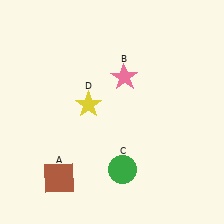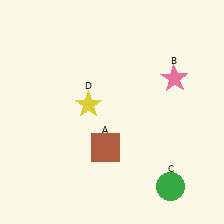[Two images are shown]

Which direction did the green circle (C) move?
The green circle (C) moved right.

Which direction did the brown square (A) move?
The brown square (A) moved right.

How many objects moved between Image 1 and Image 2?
3 objects moved between the two images.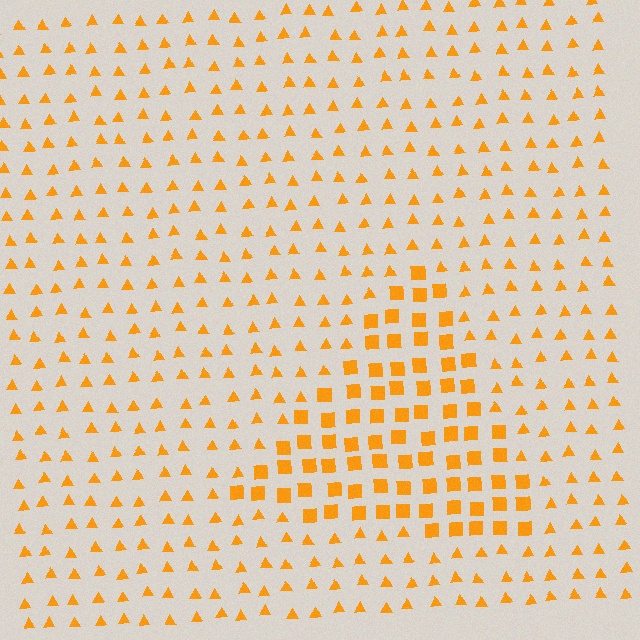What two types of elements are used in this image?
The image uses squares inside the triangle region and triangles outside it.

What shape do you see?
I see a triangle.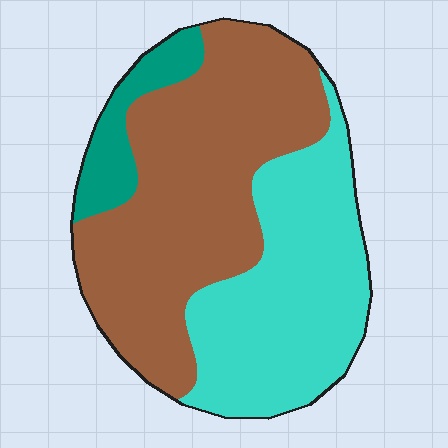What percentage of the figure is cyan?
Cyan takes up between a third and a half of the figure.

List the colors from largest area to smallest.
From largest to smallest: brown, cyan, teal.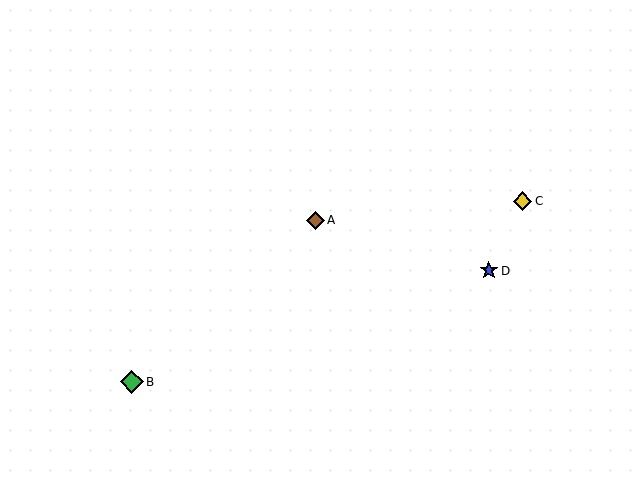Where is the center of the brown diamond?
The center of the brown diamond is at (315, 220).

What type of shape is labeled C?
Shape C is a yellow diamond.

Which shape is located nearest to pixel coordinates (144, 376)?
The green diamond (labeled B) at (132, 382) is nearest to that location.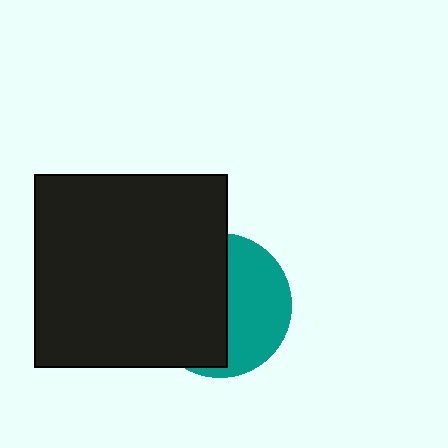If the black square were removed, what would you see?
You would see the complete teal circle.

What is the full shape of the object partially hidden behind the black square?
The partially hidden object is a teal circle.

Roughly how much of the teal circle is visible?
About half of it is visible (roughly 45%).